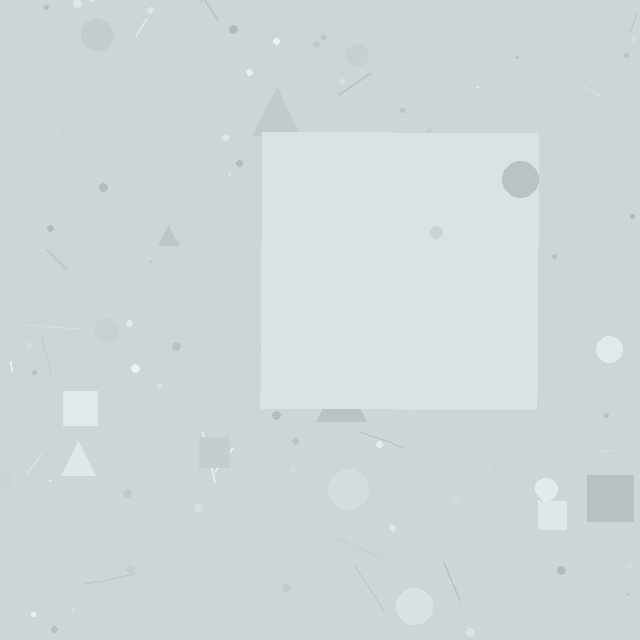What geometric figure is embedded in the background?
A square is embedded in the background.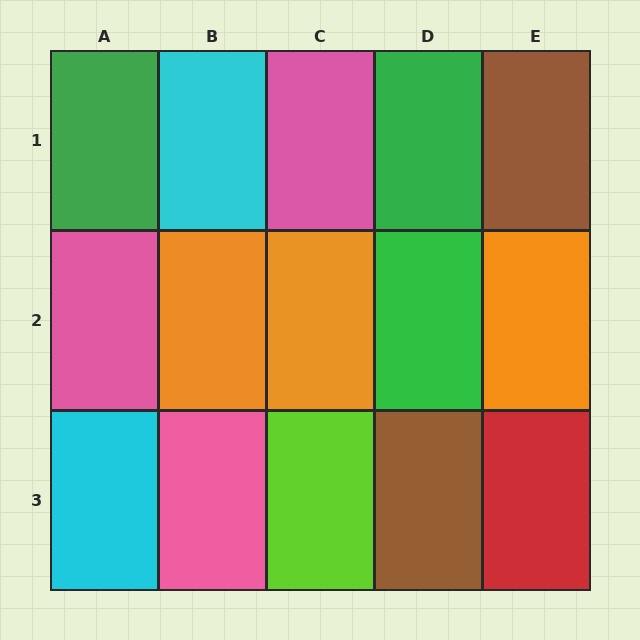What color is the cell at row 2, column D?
Green.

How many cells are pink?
3 cells are pink.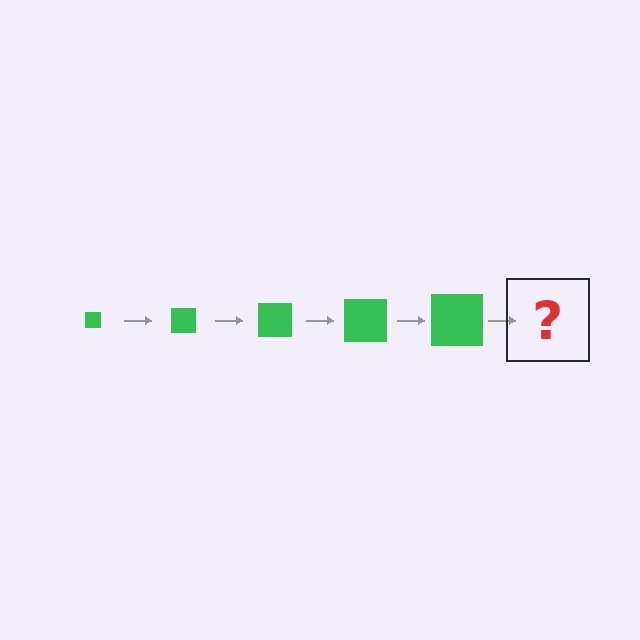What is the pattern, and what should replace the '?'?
The pattern is that the square gets progressively larger each step. The '?' should be a green square, larger than the previous one.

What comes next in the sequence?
The next element should be a green square, larger than the previous one.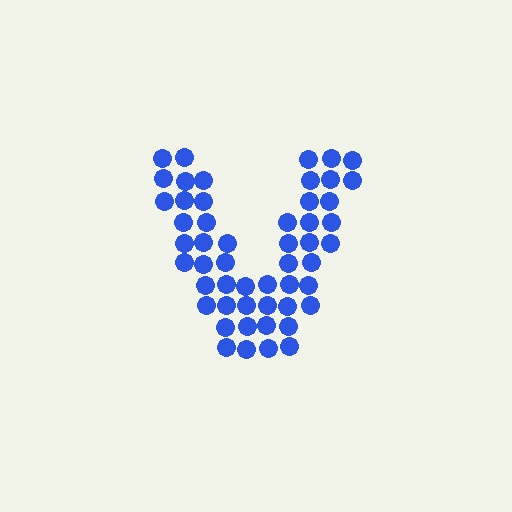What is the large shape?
The large shape is the letter V.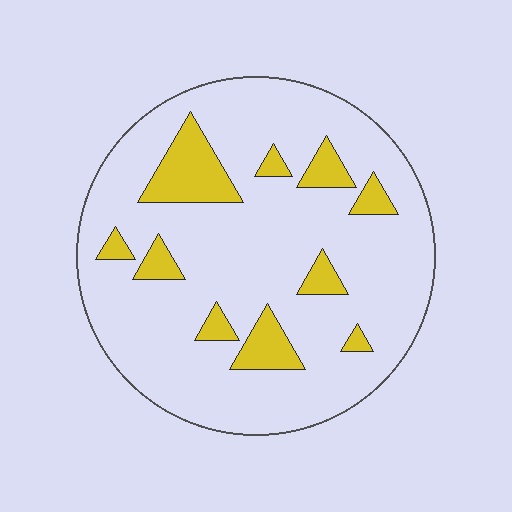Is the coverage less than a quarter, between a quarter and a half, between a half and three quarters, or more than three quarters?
Less than a quarter.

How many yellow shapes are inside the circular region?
10.